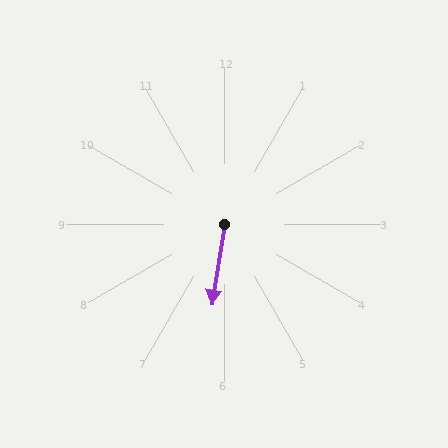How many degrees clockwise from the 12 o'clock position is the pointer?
Approximately 189 degrees.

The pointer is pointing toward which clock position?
Roughly 6 o'clock.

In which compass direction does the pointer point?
South.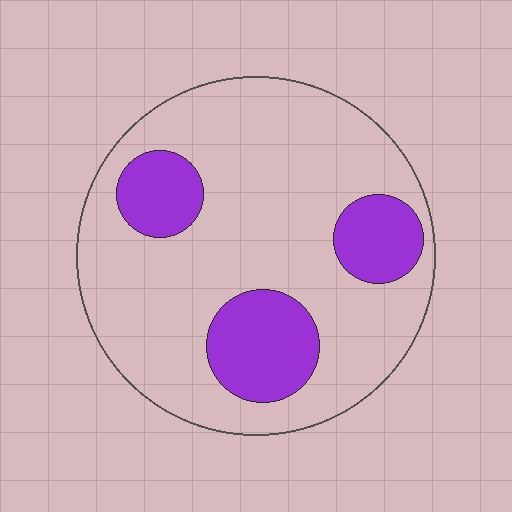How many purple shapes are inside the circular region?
3.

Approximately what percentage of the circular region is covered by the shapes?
Approximately 20%.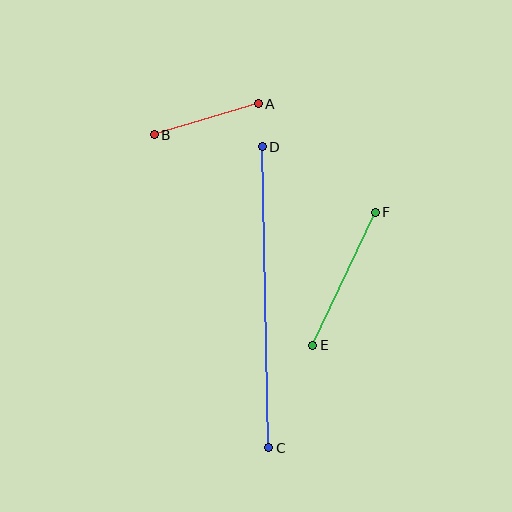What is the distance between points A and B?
The distance is approximately 109 pixels.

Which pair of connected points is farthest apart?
Points C and D are farthest apart.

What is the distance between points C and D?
The distance is approximately 301 pixels.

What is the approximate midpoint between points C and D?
The midpoint is at approximately (265, 297) pixels.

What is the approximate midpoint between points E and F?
The midpoint is at approximately (344, 279) pixels.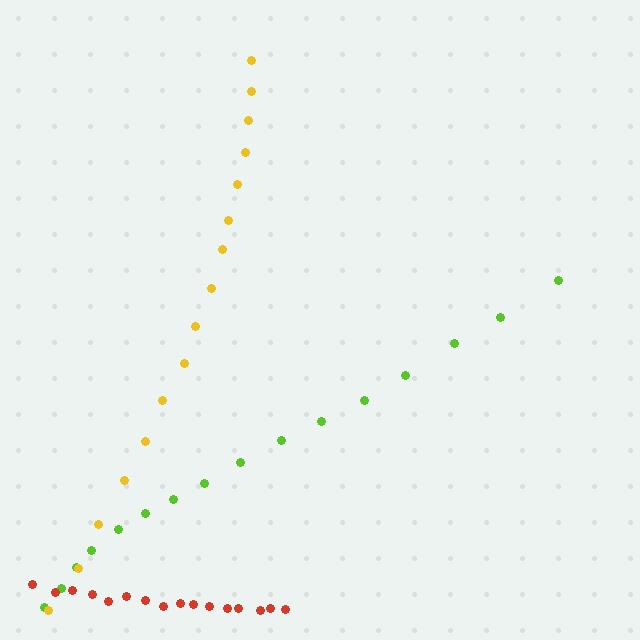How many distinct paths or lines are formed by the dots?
There are 3 distinct paths.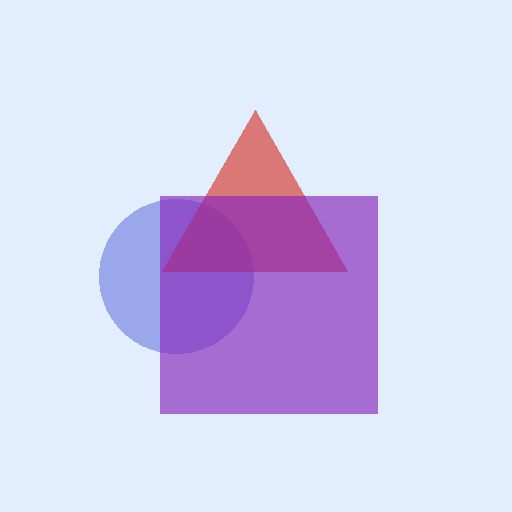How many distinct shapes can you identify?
There are 3 distinct shapes: a blue circle, a red triangle, a purple square.